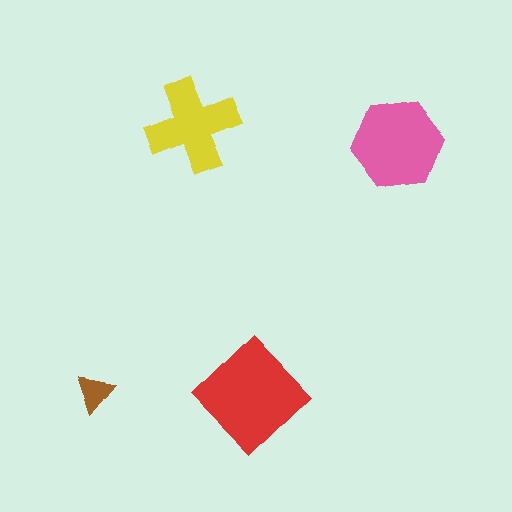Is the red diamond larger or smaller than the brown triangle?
Larger.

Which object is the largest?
The red diamond.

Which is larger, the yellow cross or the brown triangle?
The yellow cross.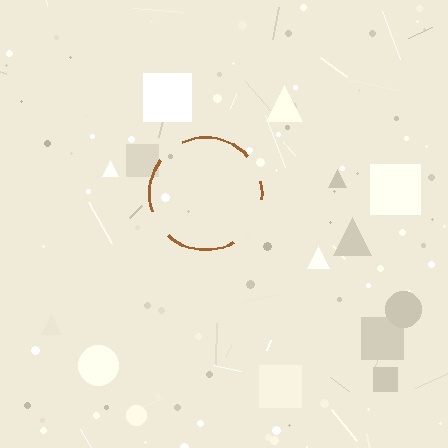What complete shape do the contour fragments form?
The contour fragments form a circle.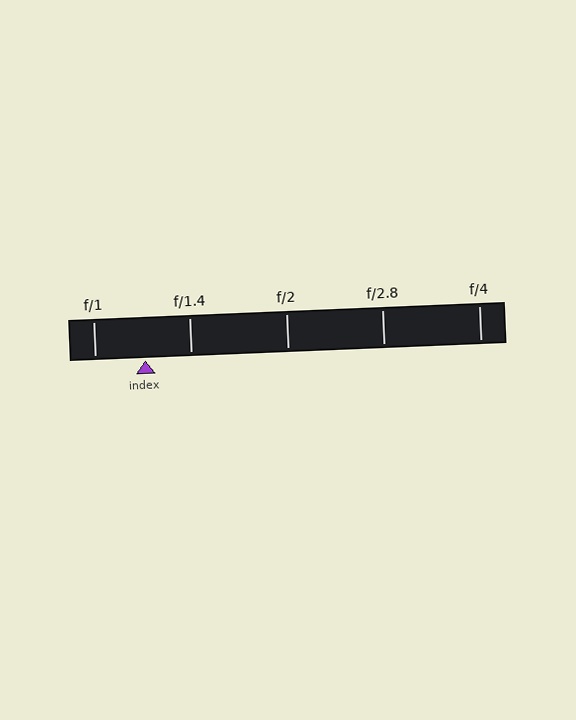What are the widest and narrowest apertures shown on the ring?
The widest aperture shown is f/1 and the narrowest is f/4.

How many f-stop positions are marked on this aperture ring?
There are 5 f-stop positions marked.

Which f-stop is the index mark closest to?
The index mark is closest to f/1.4.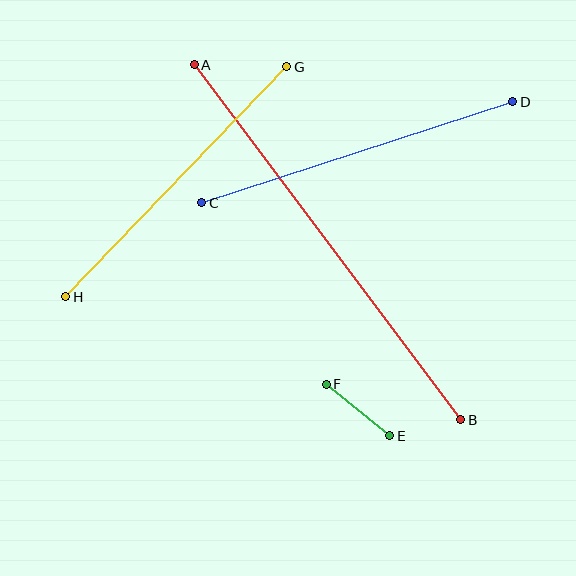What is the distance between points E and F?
The distance is approximately 82 pixels.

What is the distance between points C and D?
The distance is approximately 327 pixels.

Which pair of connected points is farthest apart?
Points A and B are farthest apart.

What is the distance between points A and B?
The distance is approximately 444 pixels.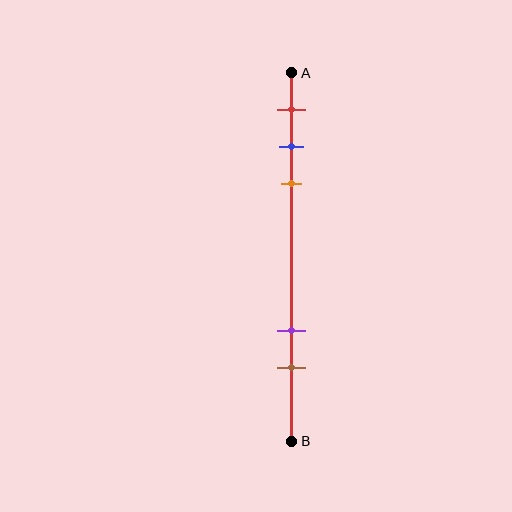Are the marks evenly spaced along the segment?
No, the marks are not evenly spaced.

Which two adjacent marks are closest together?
The blue and orange marks are the closest adjacent pair.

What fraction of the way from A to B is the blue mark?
The blue mark is approximately 20% (0.2) of the way from A to B.